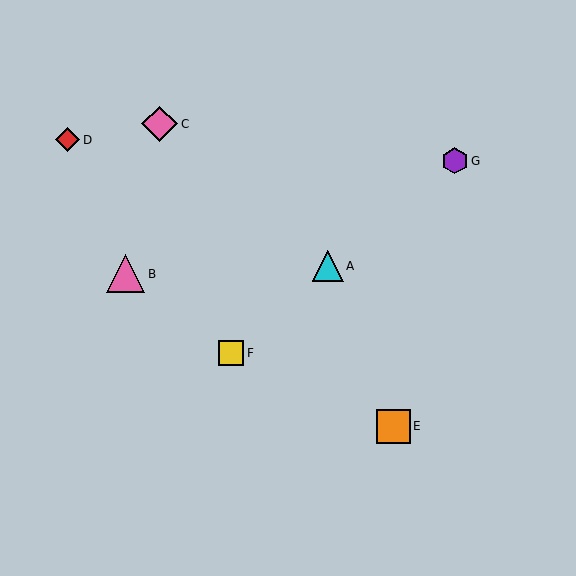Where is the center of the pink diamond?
The center of the pink diamond is at (160, 124).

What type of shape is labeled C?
Shape C is a pink diamond.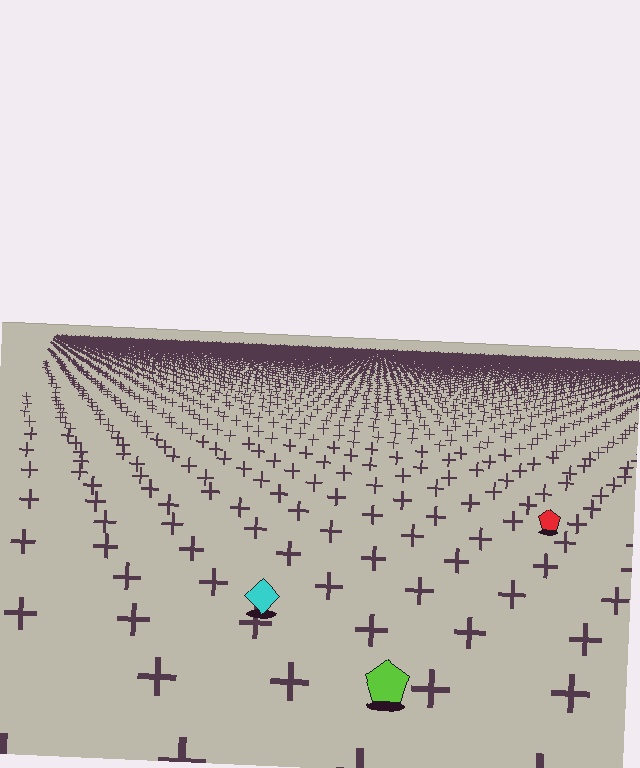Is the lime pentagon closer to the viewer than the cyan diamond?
Yes. The lime pentagon is closer — you can tell from the texture gradient: the ground texture is coarser near it.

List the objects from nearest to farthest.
From nearest to farthest: the lime pentagon, the cyan diamond, the red pentagon.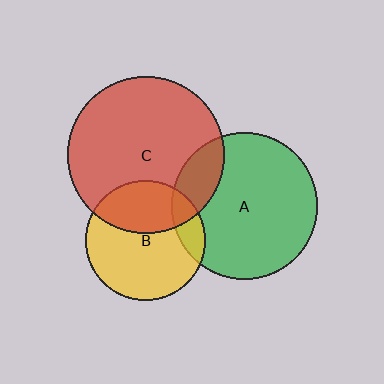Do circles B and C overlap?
Yes.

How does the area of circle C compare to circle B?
Approximately 1.7 times.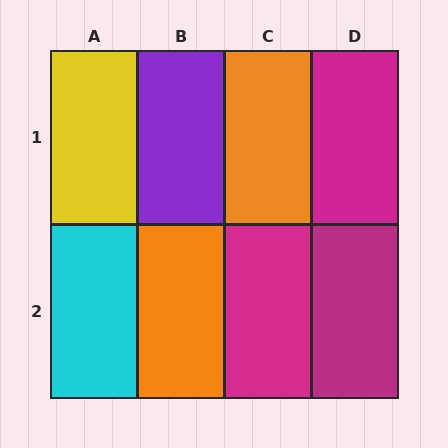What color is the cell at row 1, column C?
Orange.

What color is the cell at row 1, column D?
Magenta.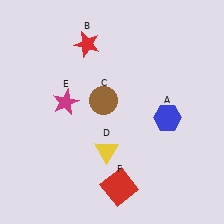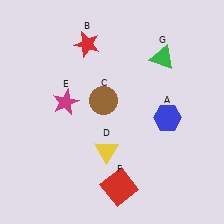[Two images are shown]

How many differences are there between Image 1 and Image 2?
There is 1 difference between the two images.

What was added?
A green triangle (G) was added in Image 2.